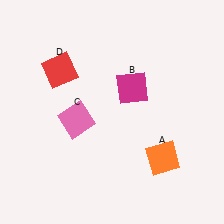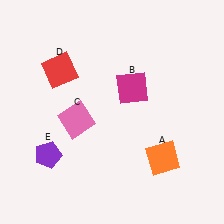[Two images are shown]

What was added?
A purple pentagon (E) was added in Image 2.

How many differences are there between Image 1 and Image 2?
There is 1 difference between the two images.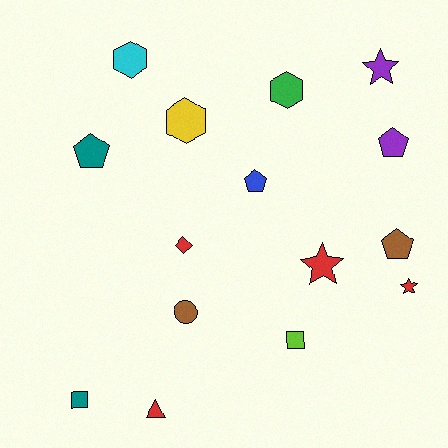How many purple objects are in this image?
There are 2 purple objects.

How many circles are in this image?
There is 1 circle.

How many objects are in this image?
There are 15 objects.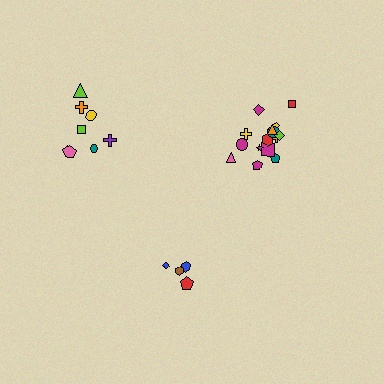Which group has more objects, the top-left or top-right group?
The top-right group.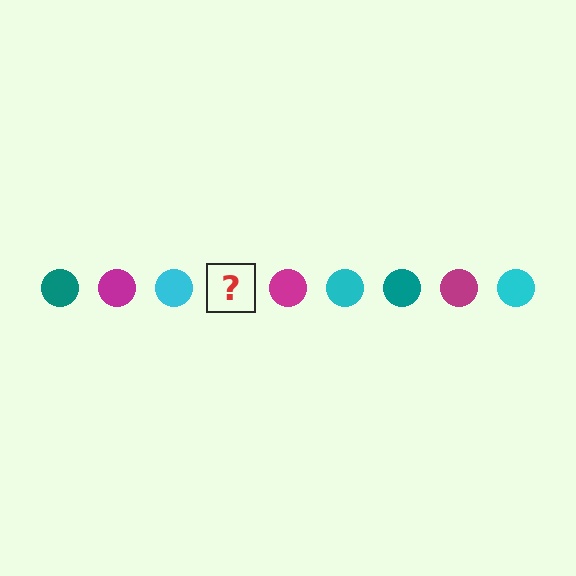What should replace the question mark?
The question mark should be replaced with a teal circle.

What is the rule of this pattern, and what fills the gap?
The rule is that the pattern cycles through teal, magenta, cyan circles. The gap should be filled with a teal circle.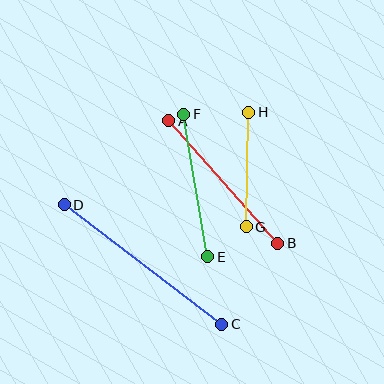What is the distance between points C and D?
The distance is approximately 198 pixels.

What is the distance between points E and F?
The distance is approximately 144 pixels.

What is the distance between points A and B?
The distance is approximately 164 pixels.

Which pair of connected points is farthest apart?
Points C and D are farthest apart.